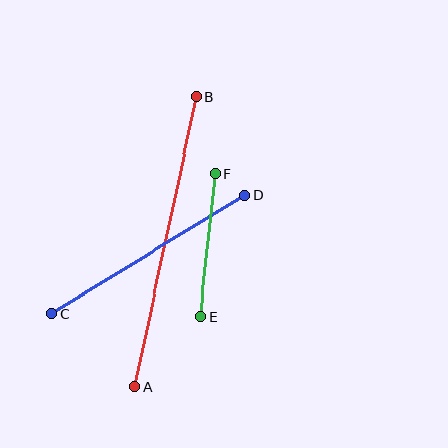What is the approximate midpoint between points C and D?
The midpoint is at approximately (148, 255) pixels.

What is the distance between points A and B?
The distance is approximately 296 pixels.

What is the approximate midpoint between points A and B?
The midpoint is at approximately (165, 242) pixels.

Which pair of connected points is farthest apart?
Points A and B are farthest apart.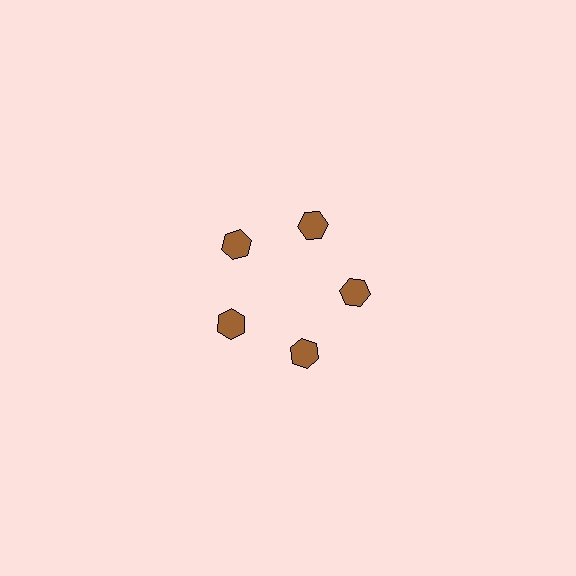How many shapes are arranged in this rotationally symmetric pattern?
There are 5 shapes, arranged in 5 groups of 1.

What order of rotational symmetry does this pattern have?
This pattern has 5-fold rotational symmetry.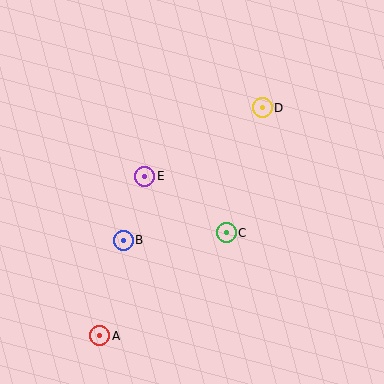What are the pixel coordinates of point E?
Point E is at (145, 176).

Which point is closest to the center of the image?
Point E at (145, 176) is closest to the center.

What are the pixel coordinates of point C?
Point C is at (226, 233).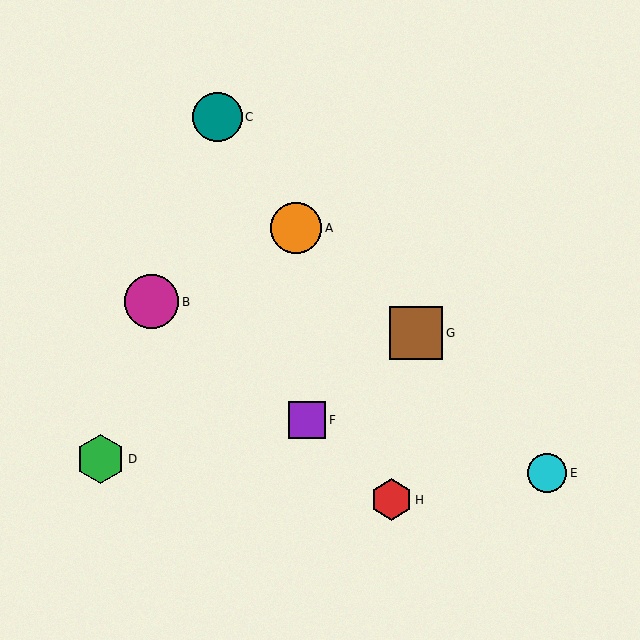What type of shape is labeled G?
Shape G is a brown square.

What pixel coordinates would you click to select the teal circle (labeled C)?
Click at (218, 117) to select the teal circle C.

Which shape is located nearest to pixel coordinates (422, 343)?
The brown square (labeled G) at (416, 333) is nearest to that location.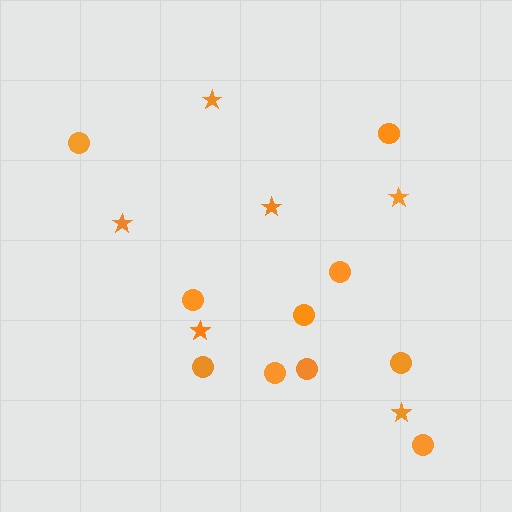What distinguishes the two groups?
There are 2 groups: one group of stars (6) and one group of circles (10).